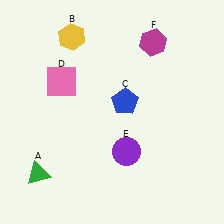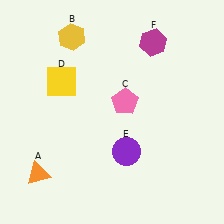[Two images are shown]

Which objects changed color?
A changed from green to orange. C changed from blue to pink. D changed from pink to yellow.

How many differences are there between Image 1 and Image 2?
There are 3 differences between the two images.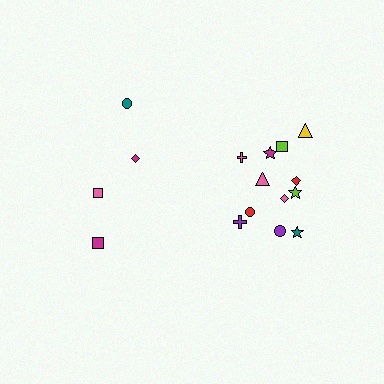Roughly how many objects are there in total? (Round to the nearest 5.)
Roughly 15 objects in total.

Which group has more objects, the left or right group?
The right group.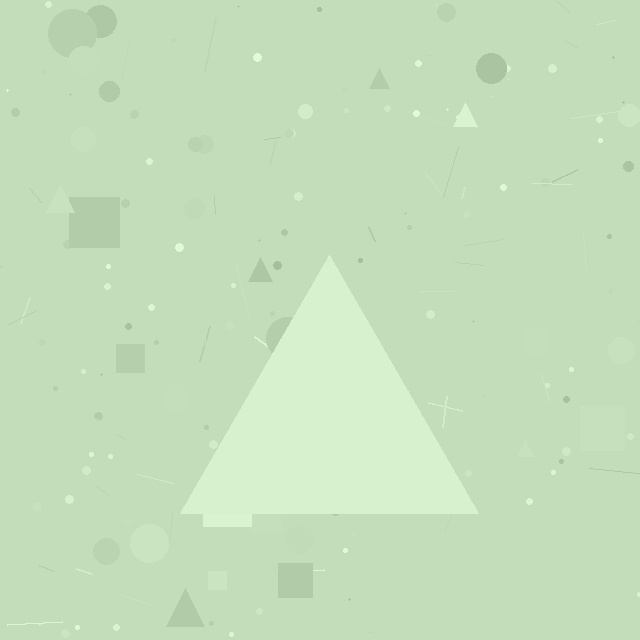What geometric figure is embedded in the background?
A triangle is embedded in the background.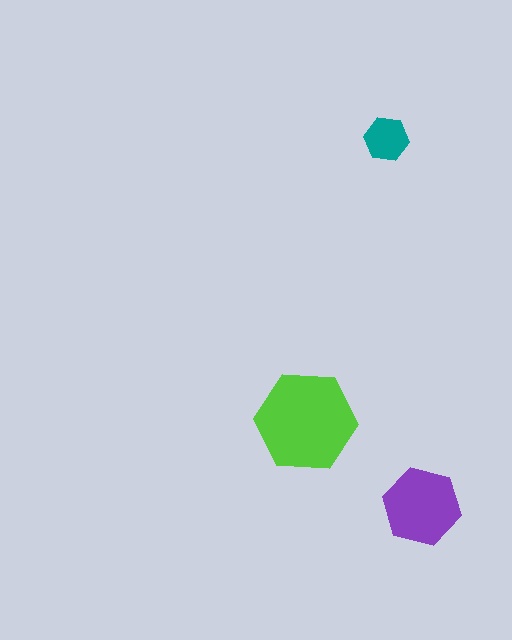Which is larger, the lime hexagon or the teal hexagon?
The lime one.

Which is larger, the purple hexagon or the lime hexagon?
The lime one.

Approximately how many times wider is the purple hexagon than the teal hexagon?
About 2 times wider.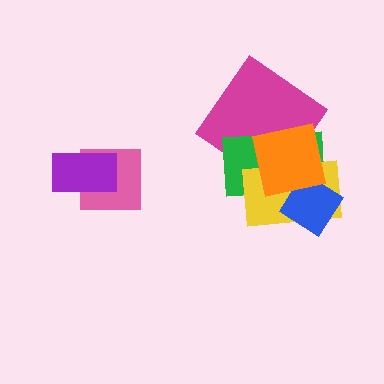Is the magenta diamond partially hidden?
Yes, it is partially covered by another shape.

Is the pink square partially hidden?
Yes, it is partially covered by another shape.